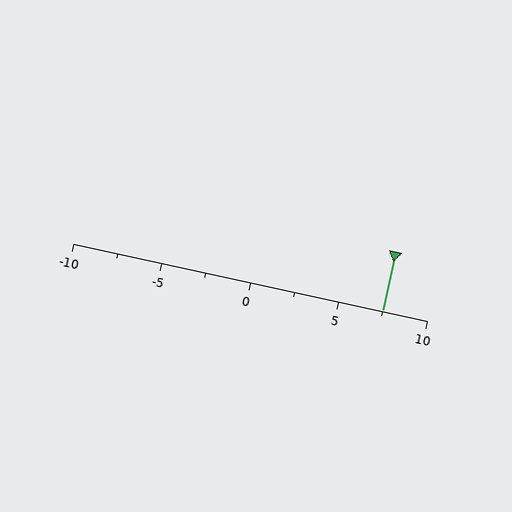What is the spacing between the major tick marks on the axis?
The major ticks are spaced 5 apart.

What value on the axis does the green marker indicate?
The marker indicates approximately 7.5.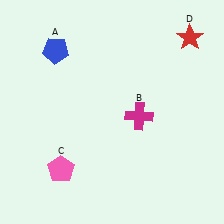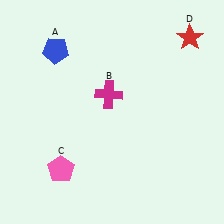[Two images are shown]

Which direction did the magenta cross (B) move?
The magenta cross (B) moved left.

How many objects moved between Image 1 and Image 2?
1 object moved between the two images.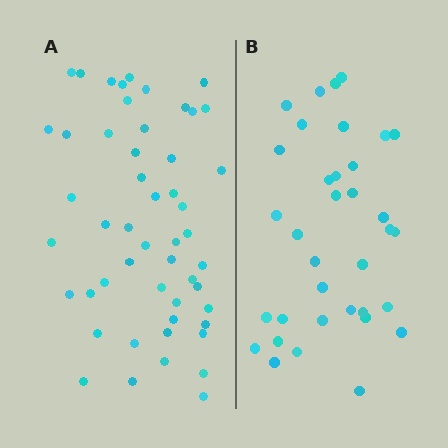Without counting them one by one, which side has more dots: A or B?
Region A (the left region) has more dots.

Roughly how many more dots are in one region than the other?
Region A has approximately 15 more dots than region B.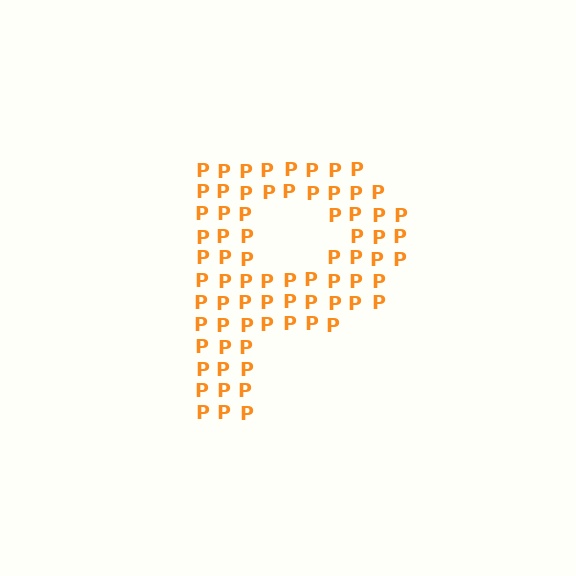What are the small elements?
The small elements are letter P's.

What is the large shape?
The large shape is the letter P.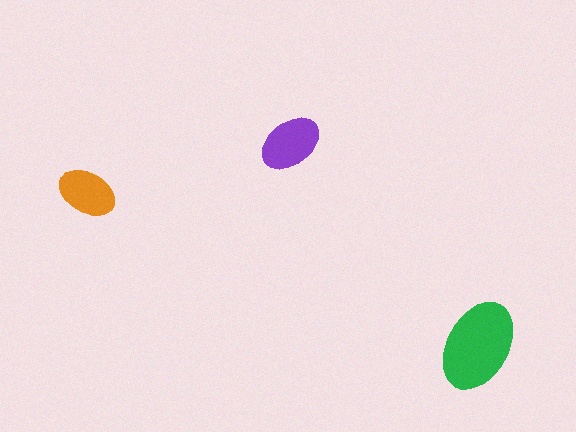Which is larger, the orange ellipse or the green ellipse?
The green one.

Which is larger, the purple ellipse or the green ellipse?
The green one.